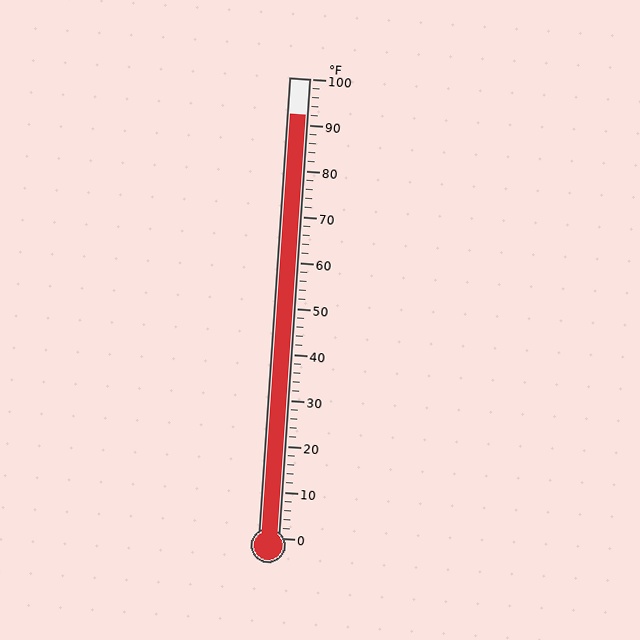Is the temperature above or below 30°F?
The temperature is above 30°F.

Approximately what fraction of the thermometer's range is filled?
The thermometer is filled to approximately 90% of its range.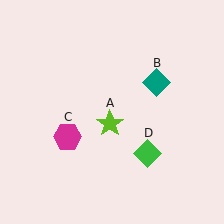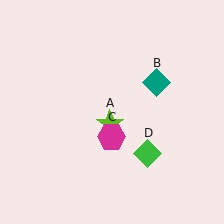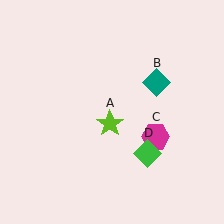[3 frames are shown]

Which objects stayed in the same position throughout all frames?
Lime star (object A) and teal diamond (object B) and green diamond (object D) remained stationary.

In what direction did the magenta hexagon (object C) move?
The magenta hexagon (object C) moved right.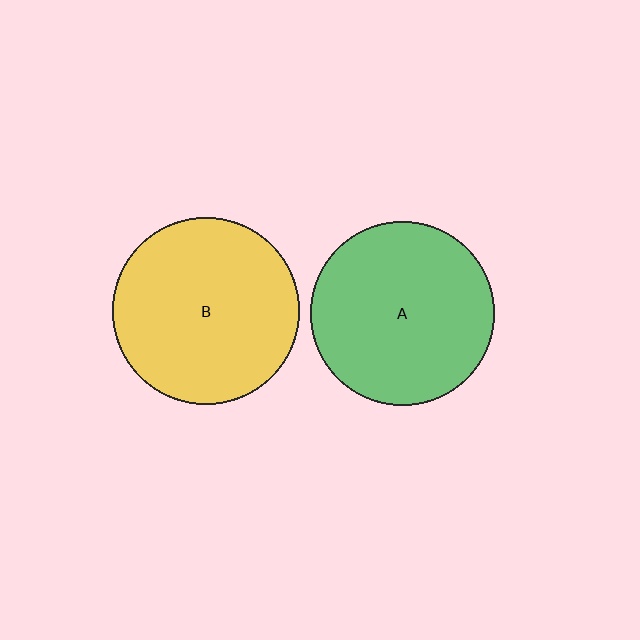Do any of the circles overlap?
No, none of the circles overlap.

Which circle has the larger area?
Circle B (yellow).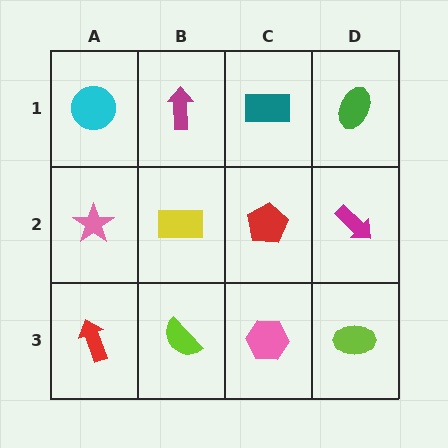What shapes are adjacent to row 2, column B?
A magenta arrow (row 1, column B), a lime semicircle (row 3, column B), a pink star (row 2, column A), a red pentagon (row 2, column C).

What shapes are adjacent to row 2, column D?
A green ellipse (row 1, column D), a lime ellipse (row 3, column D), a red pentagon (row 2, column C).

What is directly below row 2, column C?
A pink hexagon.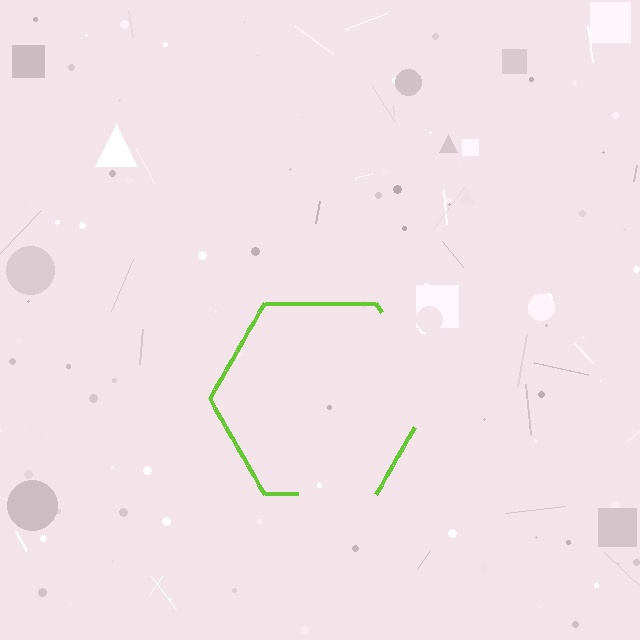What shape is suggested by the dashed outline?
The dashed outline suggests a hexagon.